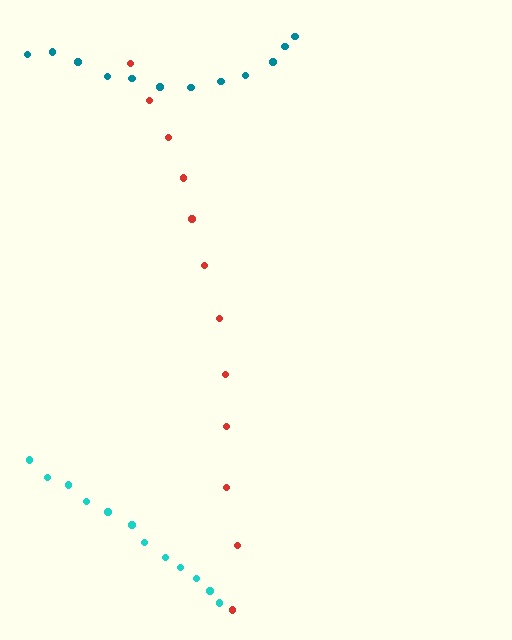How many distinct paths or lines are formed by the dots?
There are 3 distinct paths.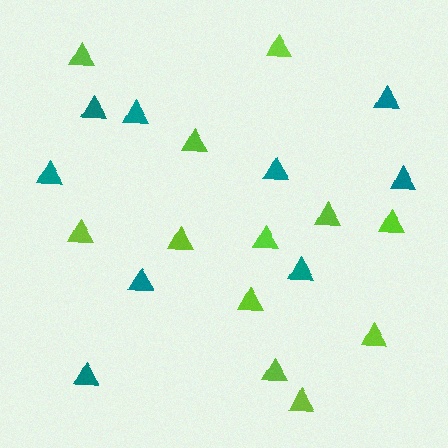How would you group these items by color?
There are 2 groups: one group of lime triangles (12) and one group of teal triangles (9).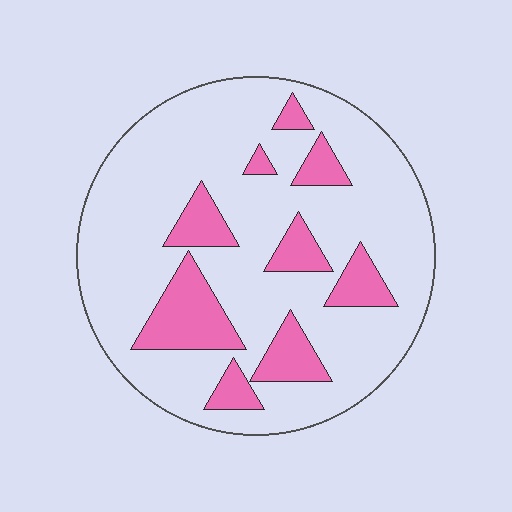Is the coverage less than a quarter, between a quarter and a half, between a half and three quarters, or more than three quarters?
Less than a quarter.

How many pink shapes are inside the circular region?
9.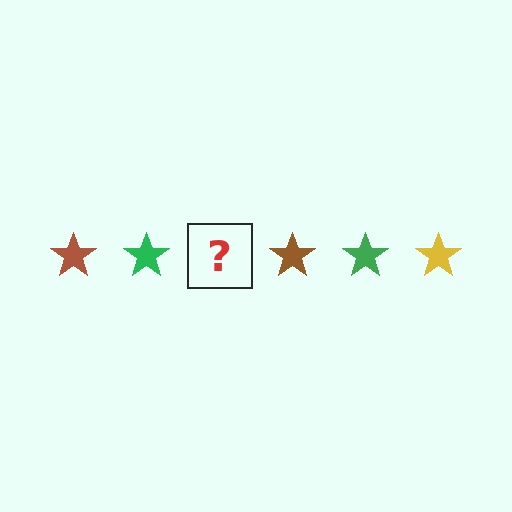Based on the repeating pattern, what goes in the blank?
The blank should be a yellow star.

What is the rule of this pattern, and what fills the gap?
The rule is that the pattern cycles through brown, green, yellow stars. The gap should be filled with a yellow star.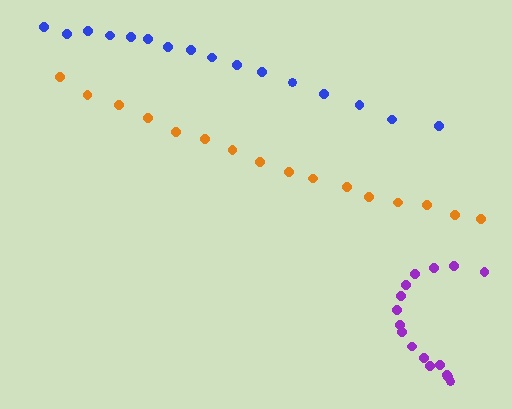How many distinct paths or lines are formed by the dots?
There are 3 distinct paths.